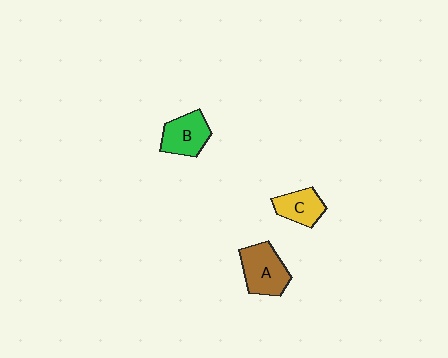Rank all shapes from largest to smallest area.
From largest to smallest: A (brown), B (green), C (yellow).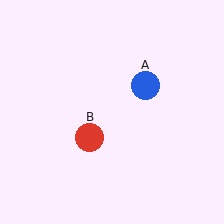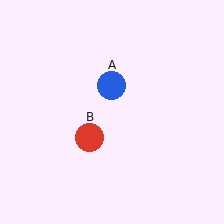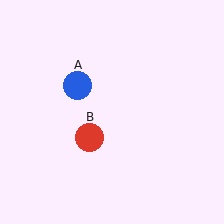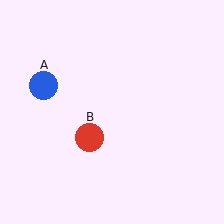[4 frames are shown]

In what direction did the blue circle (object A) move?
The blue circle (object A) moved left.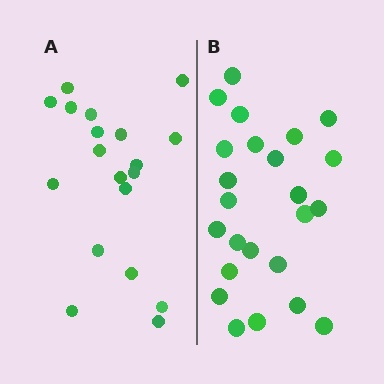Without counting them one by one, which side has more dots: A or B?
Region B (the right region) has more dots.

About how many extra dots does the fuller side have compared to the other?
Region B has about 5 more dots than region A.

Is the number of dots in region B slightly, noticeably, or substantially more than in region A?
Region B has noticeably more, but not dramatically so. The ratio is roughly 1.3 to 1.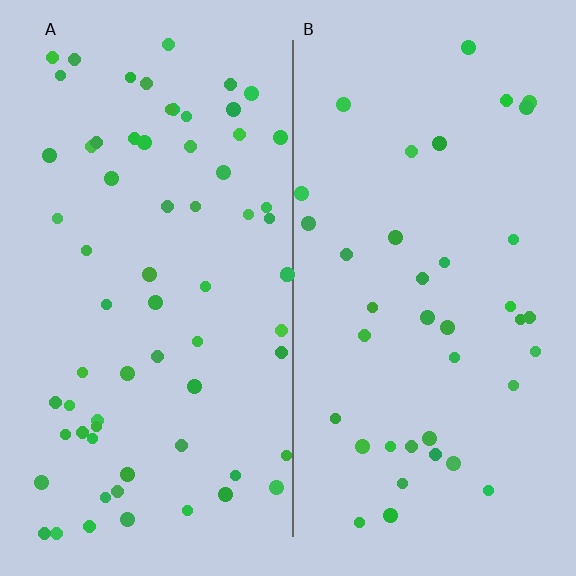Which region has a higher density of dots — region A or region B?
A (the left).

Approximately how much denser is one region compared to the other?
Approximately 1.7× — region A over region B.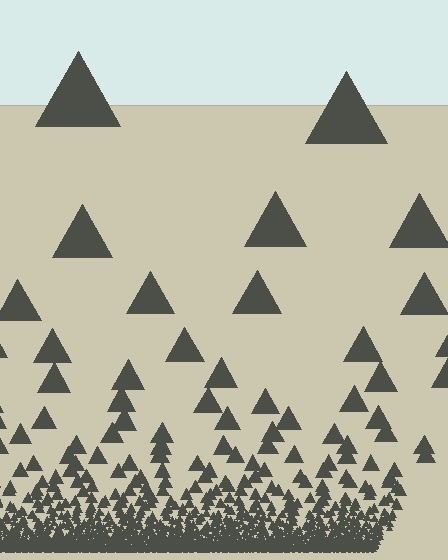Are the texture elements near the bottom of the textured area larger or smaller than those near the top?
Smaller. The gradient is inverted — elements near the bottom are smaller and denser.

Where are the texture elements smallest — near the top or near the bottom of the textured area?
Near the bottom.